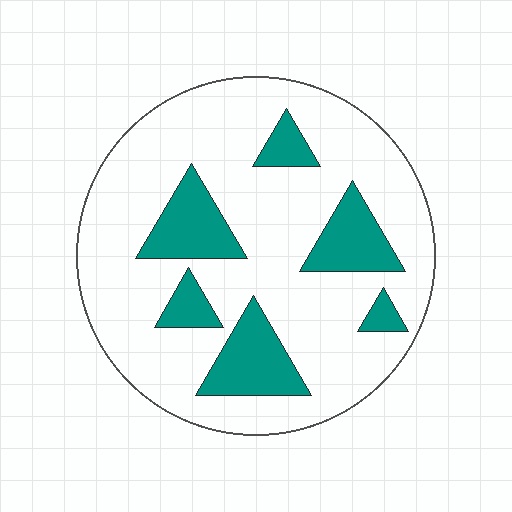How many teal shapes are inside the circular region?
6.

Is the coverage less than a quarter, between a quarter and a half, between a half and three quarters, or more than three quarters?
Less than a quarter.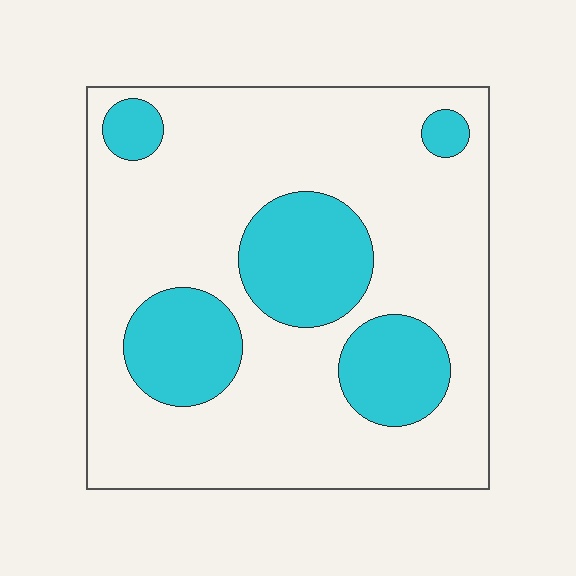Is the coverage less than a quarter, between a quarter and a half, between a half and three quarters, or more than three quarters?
Between a quarter and a half.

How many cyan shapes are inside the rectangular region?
5.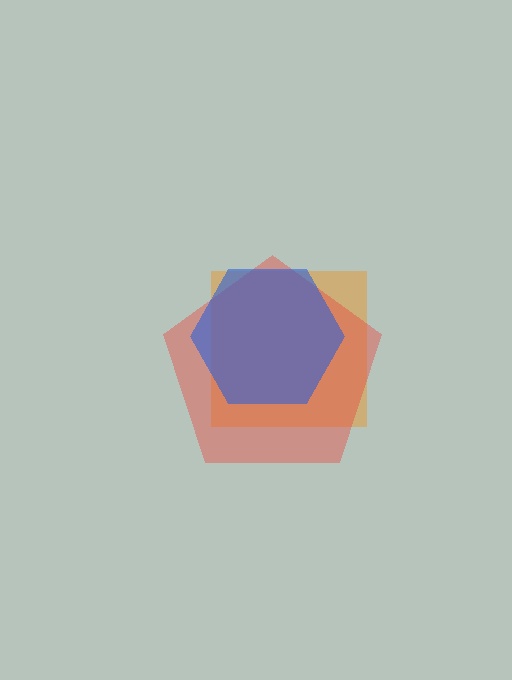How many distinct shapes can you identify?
There are 3 distinct shapes: an orange square, a red pentagon, a blue hexagon.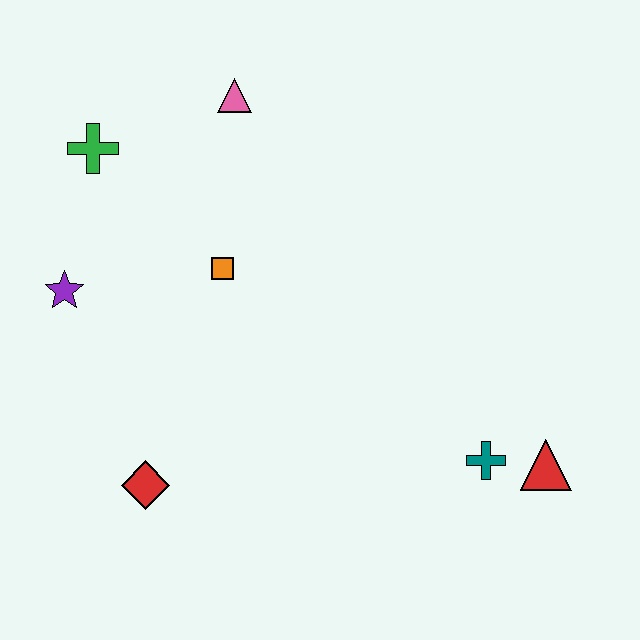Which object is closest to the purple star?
The green cross is closest to the purple star.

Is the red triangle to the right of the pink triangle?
Yes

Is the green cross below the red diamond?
No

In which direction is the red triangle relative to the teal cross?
The red triangle is to the right of the teal cross.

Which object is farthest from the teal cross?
The green cross is farthest from the teal cross.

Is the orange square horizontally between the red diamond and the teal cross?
Yes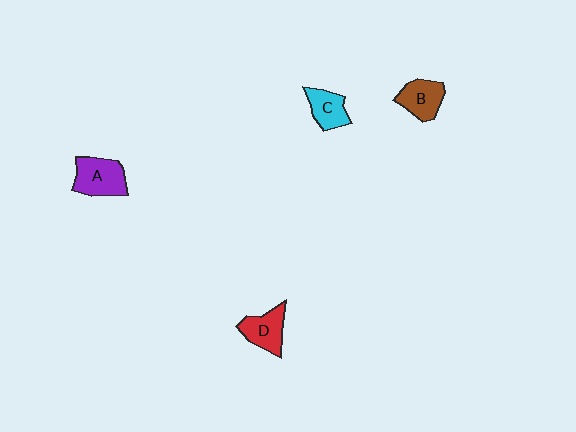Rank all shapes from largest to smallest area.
From largest to smallest: A (purple), D (red), B (brown), C (cyan).